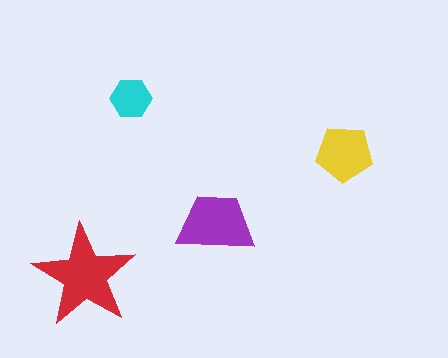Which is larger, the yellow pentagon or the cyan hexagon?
The yellow pentagon.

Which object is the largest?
The red star.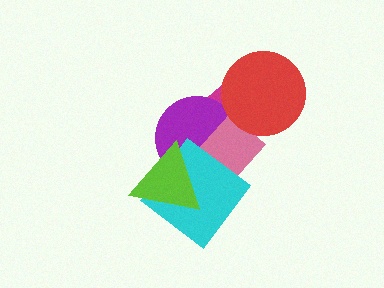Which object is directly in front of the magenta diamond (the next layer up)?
The purple circle is directly in front of the magenta diamond.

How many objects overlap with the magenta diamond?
3 objects overlap with the magenta diamond.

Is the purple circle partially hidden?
Yes, it is partially covered by another shape.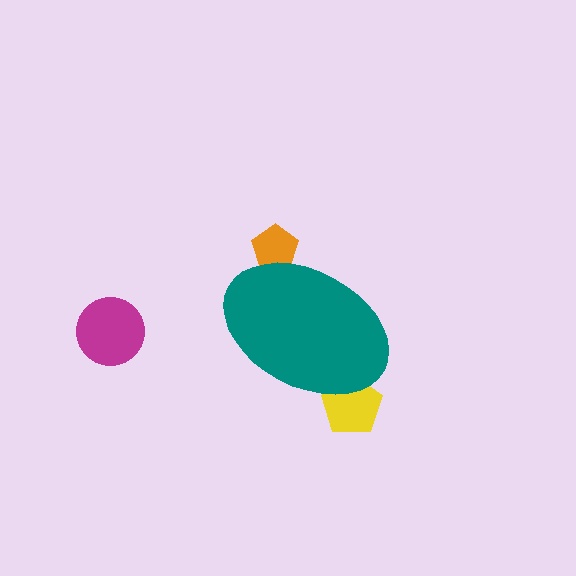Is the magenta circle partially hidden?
No, the magenta circle is fully visible.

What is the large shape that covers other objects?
A teal ellipse.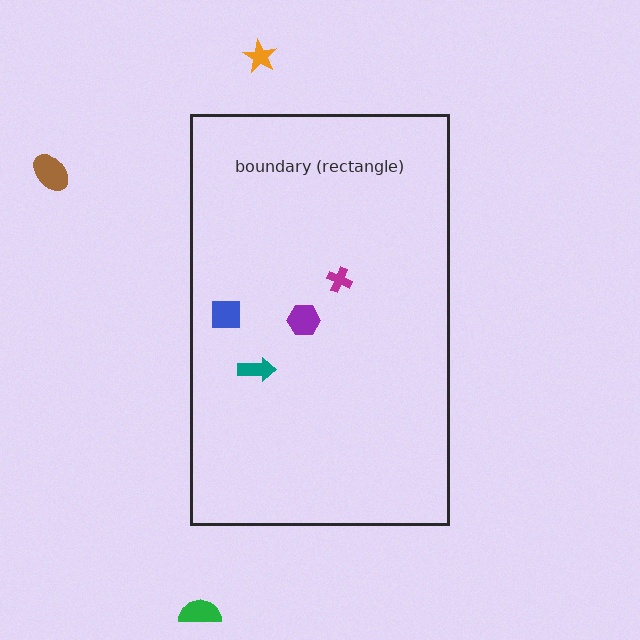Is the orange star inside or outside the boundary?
Outside.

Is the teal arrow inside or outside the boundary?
Inside.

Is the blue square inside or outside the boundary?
Inside.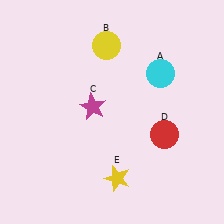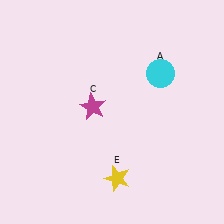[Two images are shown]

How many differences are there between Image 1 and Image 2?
There are 2 differences between the two images.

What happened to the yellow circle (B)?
The yellow circle (B) was removed in Image 2. It was in the top-left area of Image 1.